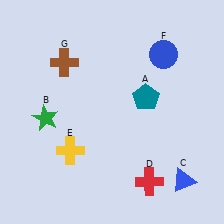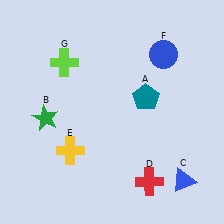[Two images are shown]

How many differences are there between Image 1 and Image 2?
There is 1 difference between the two images.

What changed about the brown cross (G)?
In Image 1, G is brown. In Image 2, it changed to lime.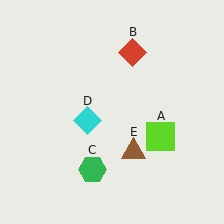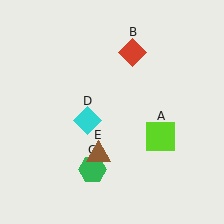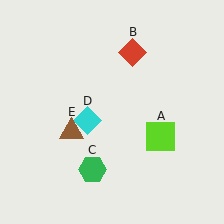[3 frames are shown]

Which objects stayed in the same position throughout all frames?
Lime square (object A) and red diamond (object B) and green hexagon (object C) and cyan diamond (object D) remained stationary.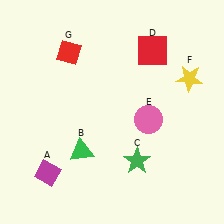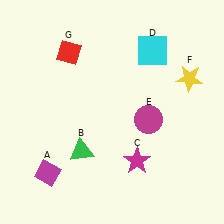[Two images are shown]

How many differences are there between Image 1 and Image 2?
There are 3 differences between the two images.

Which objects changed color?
C changed from green to magenta. D changed from red to cyan. E changed from pink to magenta.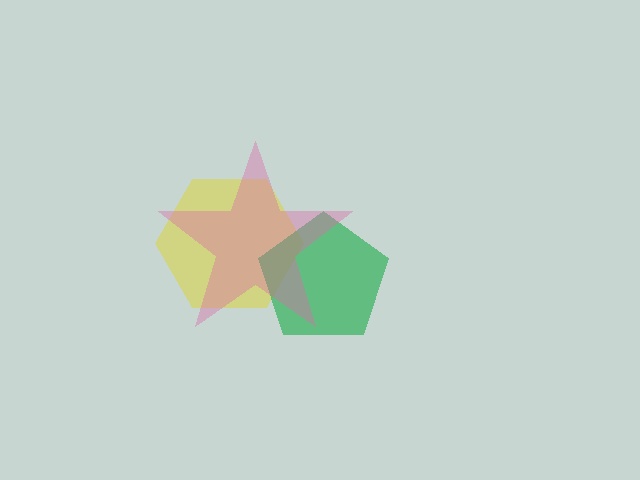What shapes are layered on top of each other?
The layered shapes are: a yellow hexagon, a green pentagon, a pink star.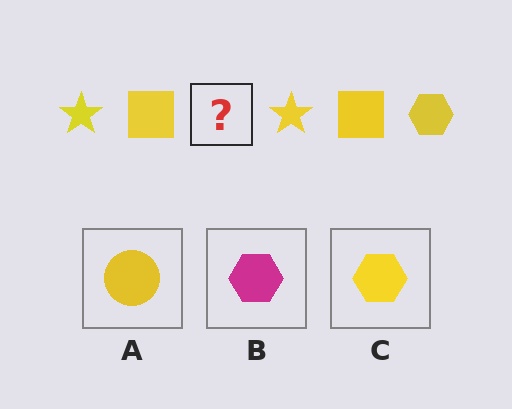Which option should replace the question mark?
Option C.